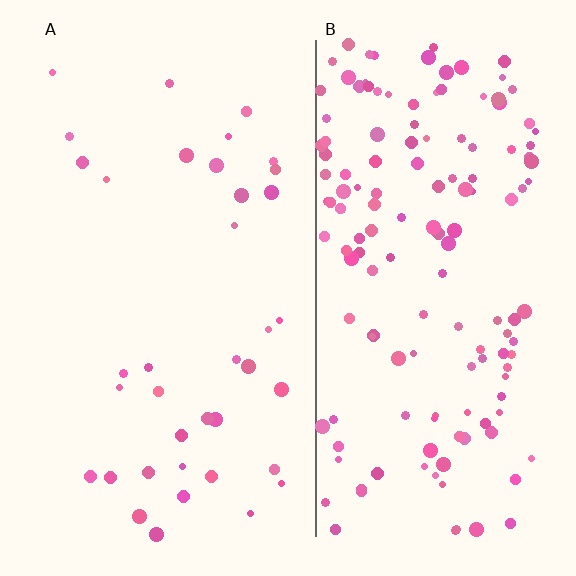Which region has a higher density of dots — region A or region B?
B (the right).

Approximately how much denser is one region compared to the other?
Approximately 4.1× — region B over region A.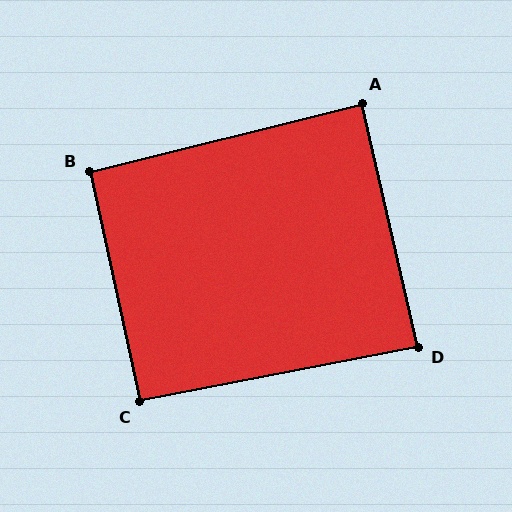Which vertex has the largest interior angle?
B, at approximately 92 degrees.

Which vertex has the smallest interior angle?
D, at approximately 88 degrees.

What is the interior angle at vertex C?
Approximately 91 degrees (approximately right).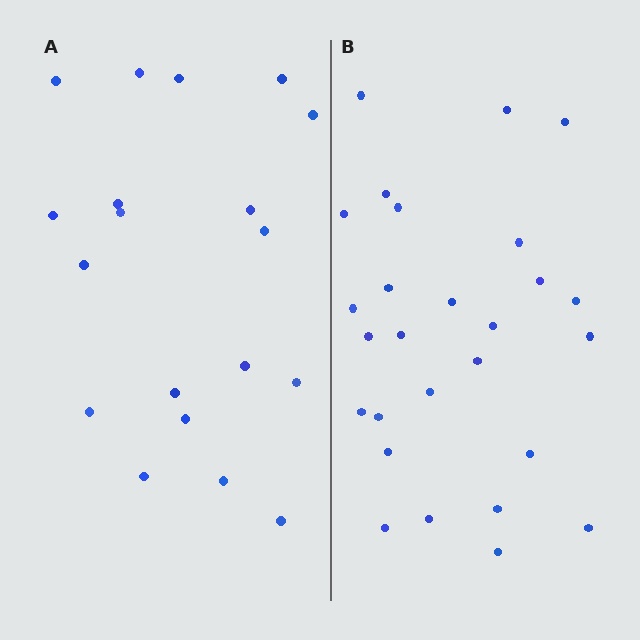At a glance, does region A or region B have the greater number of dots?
Region B (the right region) has more dots.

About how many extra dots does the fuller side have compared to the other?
Region B has roughly 8 or so more dots than region A.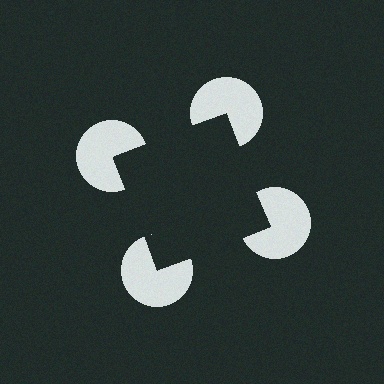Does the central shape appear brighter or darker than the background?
It typically appears slightly darker than the background, even though no actual brightness change is drawn.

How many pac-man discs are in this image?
There are 4 — one at each vertex of the illusory square.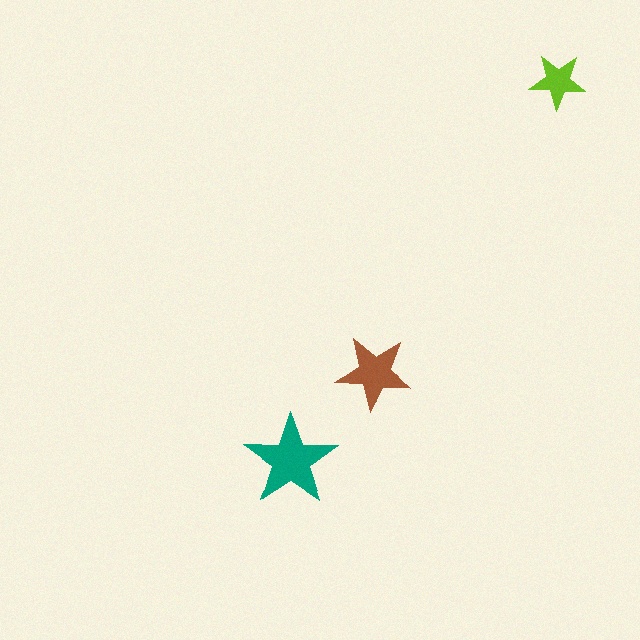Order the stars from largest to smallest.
the teal one, the brown one, the lime one.